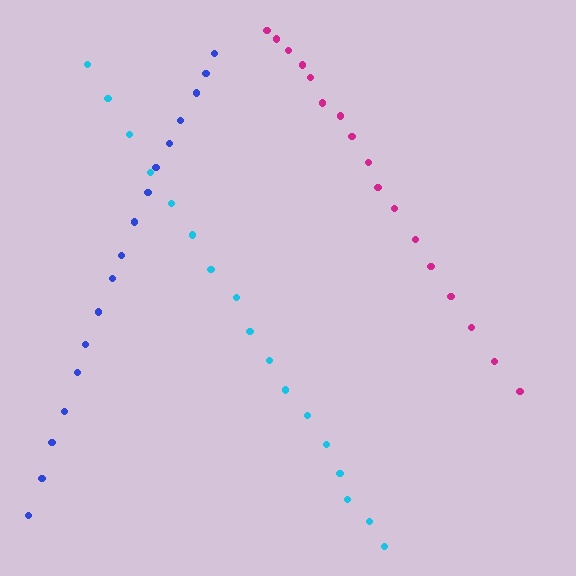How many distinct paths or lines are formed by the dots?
There are 3 distinct paths.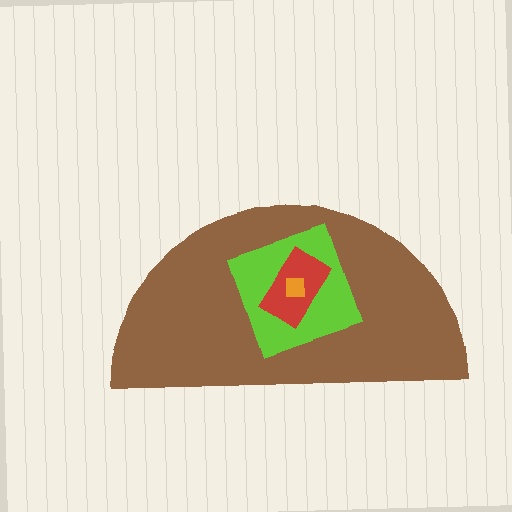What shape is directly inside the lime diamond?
The red rectangle.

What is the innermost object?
The orange square.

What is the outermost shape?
The brown semicircle.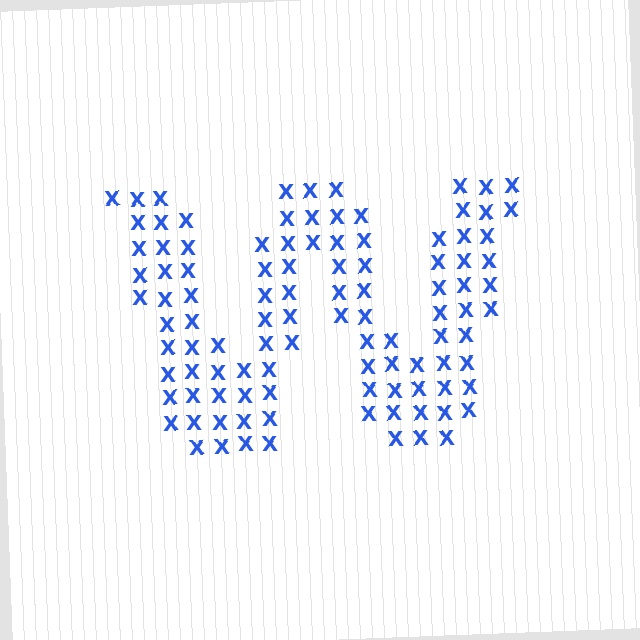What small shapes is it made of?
It is made of small letter X's.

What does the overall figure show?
The overall figure shows the letter W.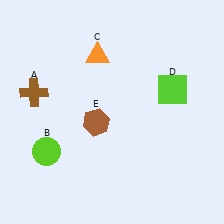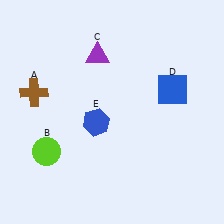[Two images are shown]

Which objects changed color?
C changed from orange to purple. D changed from lime to blue. E changed from brown to blue.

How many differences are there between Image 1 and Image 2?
There are 3 differences between the two images.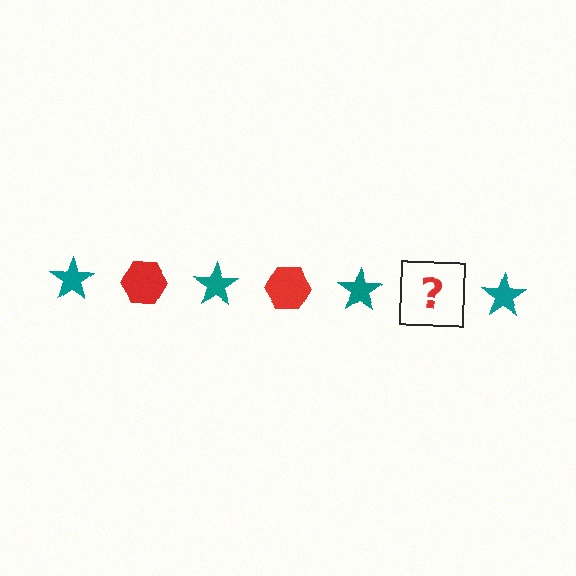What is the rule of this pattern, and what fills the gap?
The rule is that the pattern alternates between teal star and red hexagon. The gap should be filled with a red hexagon.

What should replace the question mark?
The question mark should be replaced with a red hexagon.